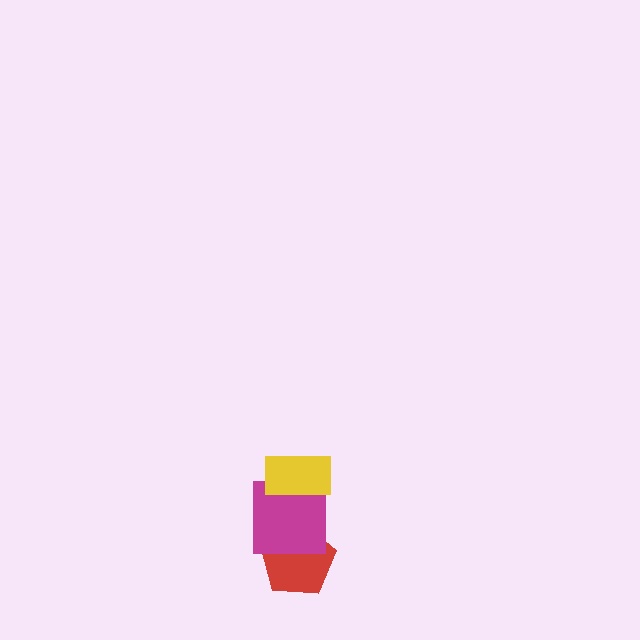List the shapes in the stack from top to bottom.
From top to bottom: the yellow rectangle, the magenta square, the red pentagon.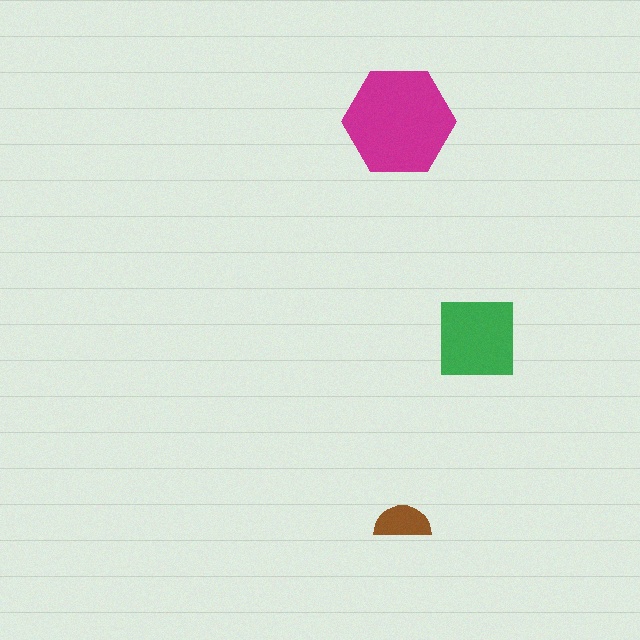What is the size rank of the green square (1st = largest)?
2nd.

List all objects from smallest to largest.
The brown semicircle, the green square, the magenta hexagon.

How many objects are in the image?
There are 3 objects in the image.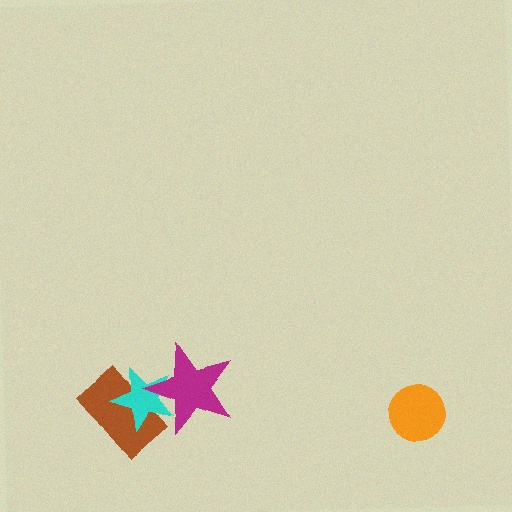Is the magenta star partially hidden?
No, no other shape covers it.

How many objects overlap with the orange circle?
0 objects overlap with the orange circle.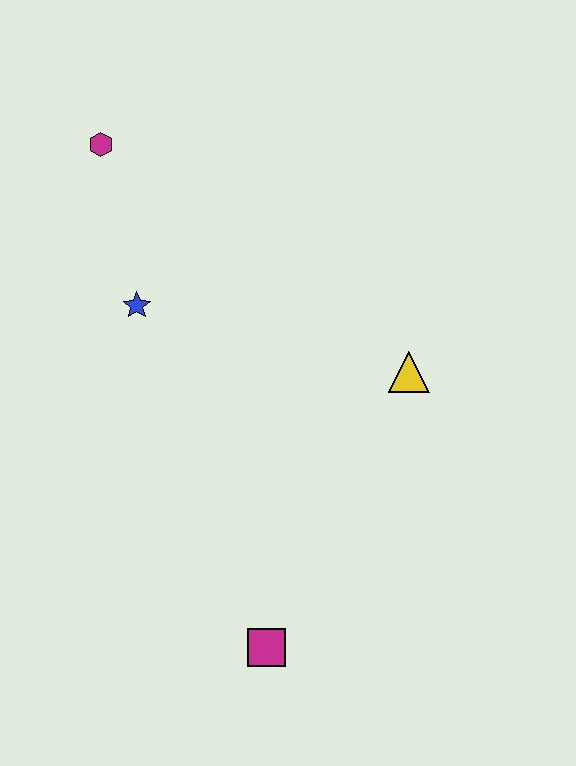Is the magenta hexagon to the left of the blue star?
Yes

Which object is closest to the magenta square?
The yellow triangle is closest to the magenta square.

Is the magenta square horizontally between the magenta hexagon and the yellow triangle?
Yes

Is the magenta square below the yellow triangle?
Yes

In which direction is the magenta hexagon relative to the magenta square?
The magenta hexagon is above the magenta square.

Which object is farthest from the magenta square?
The magenta hexagon is farthest from the magenta square.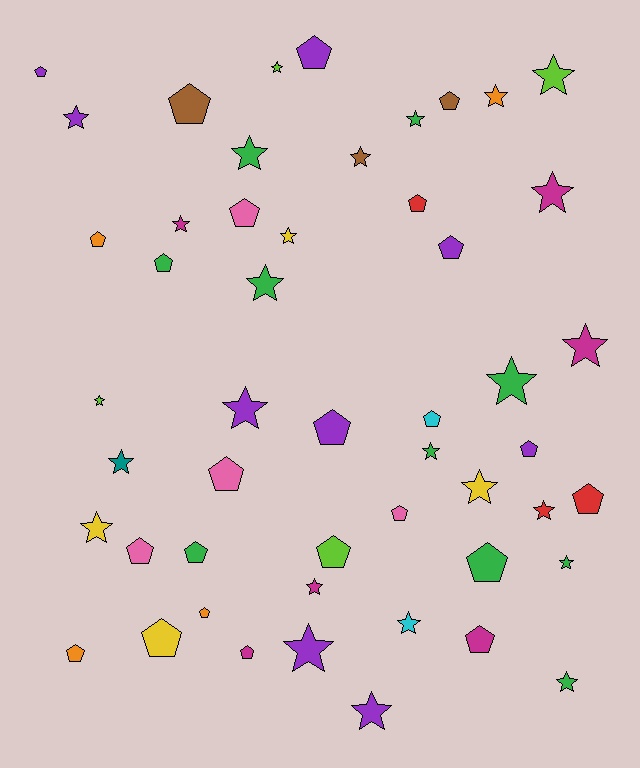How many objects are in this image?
There are 50 objects.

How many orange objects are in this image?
There are 4 orange objects.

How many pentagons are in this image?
There are 24 pentagons.